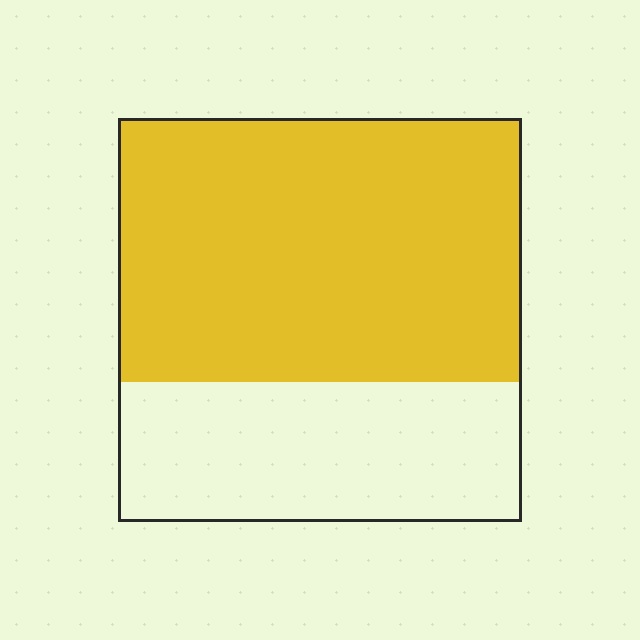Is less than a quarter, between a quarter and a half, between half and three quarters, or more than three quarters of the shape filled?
Between half and three quarters.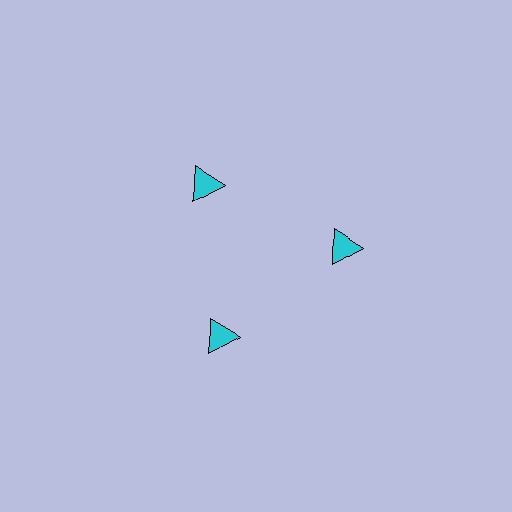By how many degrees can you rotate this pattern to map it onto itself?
The pattern maps onto itself every 120 degrees of rotation.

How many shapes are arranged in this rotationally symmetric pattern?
There are 3 shapes, arranged in 3 groups of 1.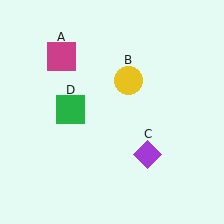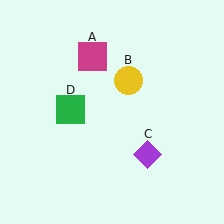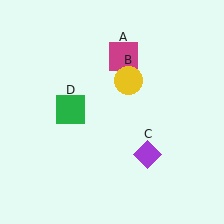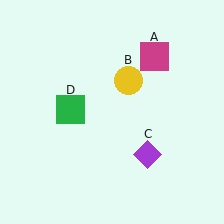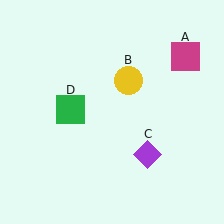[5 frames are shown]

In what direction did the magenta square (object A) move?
The magenta square (object A) moved right.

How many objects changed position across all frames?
1 object changed position: magenta square (object A).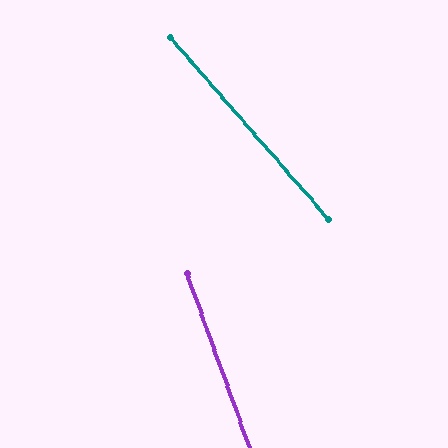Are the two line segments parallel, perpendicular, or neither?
Neither parallel nor perpendicular — they differ by about 21°.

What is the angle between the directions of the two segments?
Approximately 21 degrees.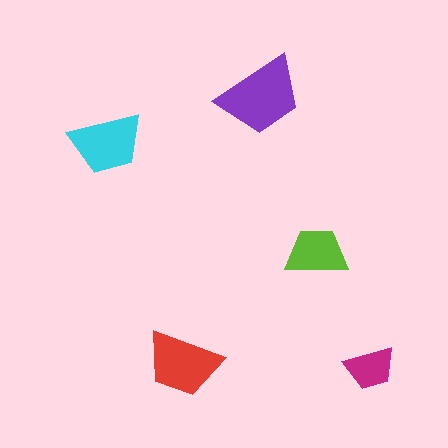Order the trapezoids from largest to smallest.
the purple one, the red one, the cyan one, the lime one, the magenta one.